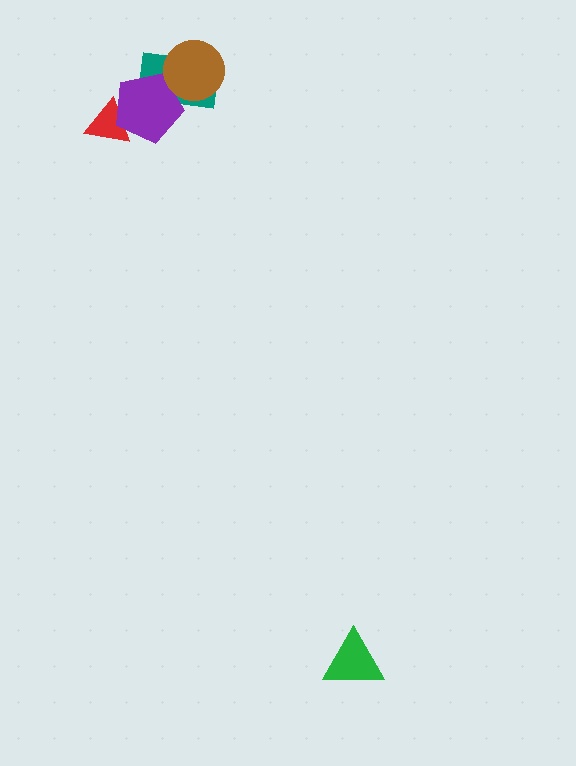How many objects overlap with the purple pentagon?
3 objects overlap with the purple pentagon.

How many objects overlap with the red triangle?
1 object overlaps with the red triangle.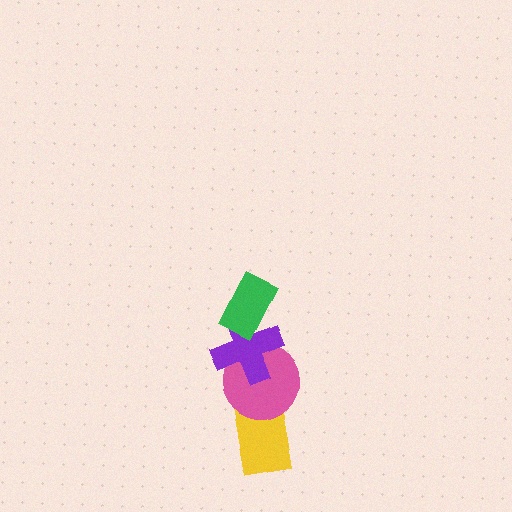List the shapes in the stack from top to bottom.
From top to bottom: the green rectangle, the purple cross, the pink circle, the yellow rectangle.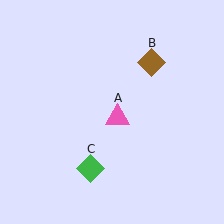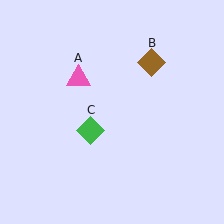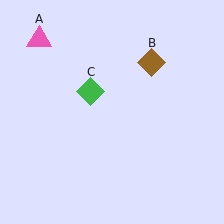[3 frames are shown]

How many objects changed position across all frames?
2 objects changed position: pink triangle (object A), green diamond (object C).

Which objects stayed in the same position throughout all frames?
Brown diamond (object B) remained stationary.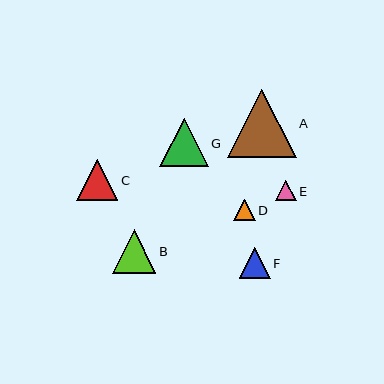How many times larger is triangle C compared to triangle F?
Triangle C is approximately 1.3 times the size of triangle F.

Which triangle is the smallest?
Triangle E is the smallest with a size of approximately 21 pixels.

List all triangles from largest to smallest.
From largest to smallest: A, G, B, C, F, D, E.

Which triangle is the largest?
Triangle A is the largest with a size of approximately 69 pixels.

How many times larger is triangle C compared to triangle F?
Triangle C is approximately 1.3 times the size of triangle F.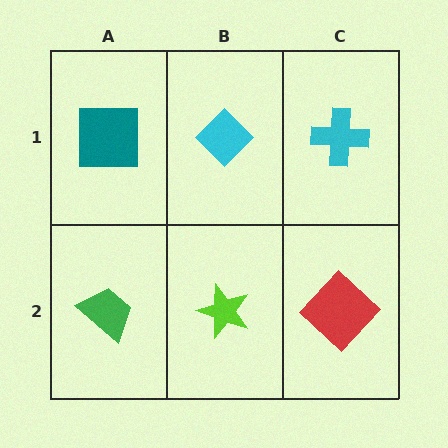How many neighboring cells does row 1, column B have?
3.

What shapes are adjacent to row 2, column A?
A teal square (row 1, column A), a lime star (row 2, column B).